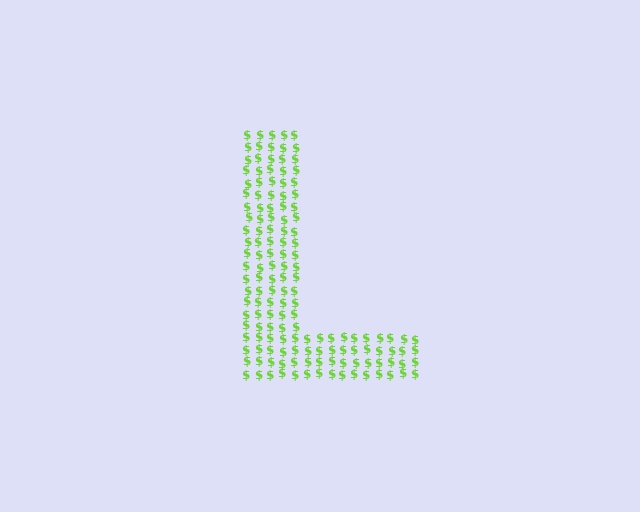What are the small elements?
The small elements are dollar signs.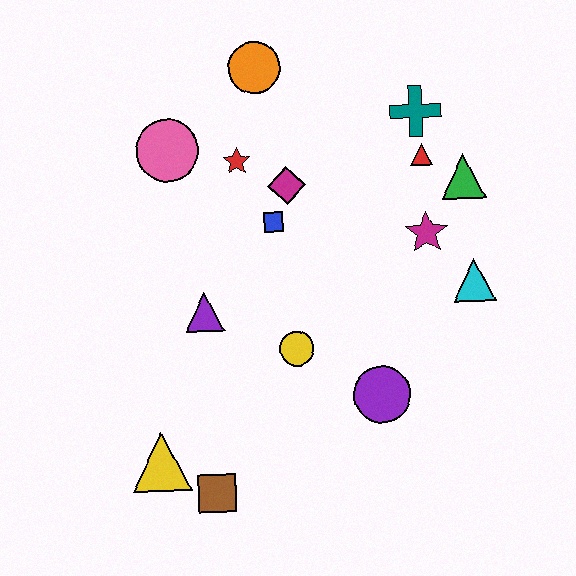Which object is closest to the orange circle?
The red star is closest to the orange circle.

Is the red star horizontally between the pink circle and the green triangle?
Yes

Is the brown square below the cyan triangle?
Yes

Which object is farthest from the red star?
The brown square is farthest from the red star.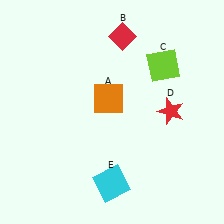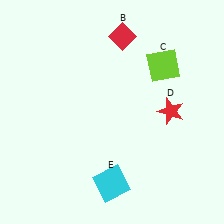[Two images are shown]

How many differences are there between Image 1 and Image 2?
There is 1 difference between the two images.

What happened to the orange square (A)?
The orange square (A) was removed in Image 2. It was in the top-left area of Image 1.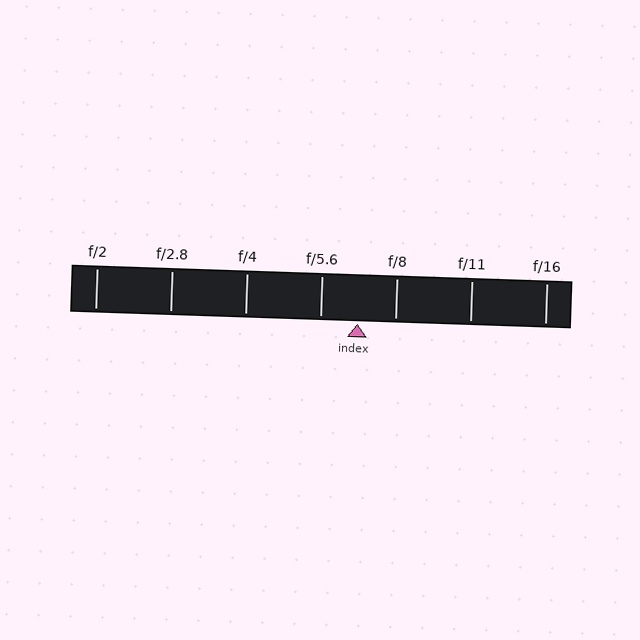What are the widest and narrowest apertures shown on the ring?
The widest aperture shown is f/2 and the narrowest is f/16.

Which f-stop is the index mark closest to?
The index mark is closest to f/5.6.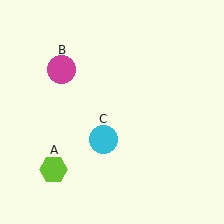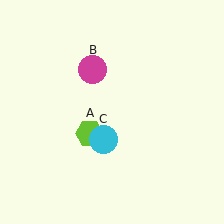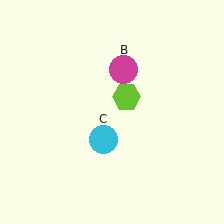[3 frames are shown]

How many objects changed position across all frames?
2 objects changed position: lime hexagon (object A), magenta circle (object B).